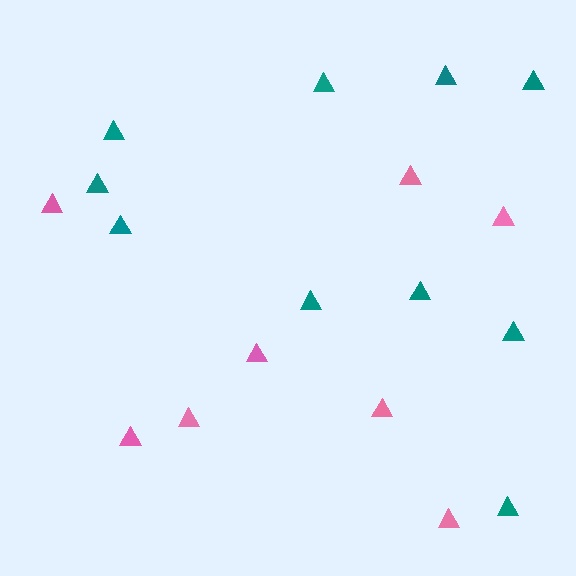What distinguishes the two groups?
There are 2 groups: one group of pink triangles (8) and one group of teal triangles (10).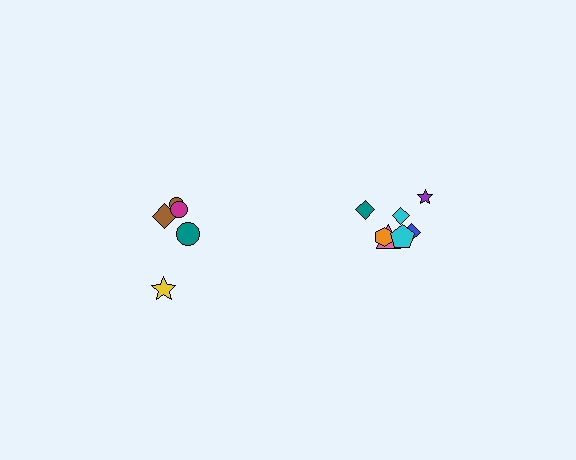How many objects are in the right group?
There are 7 objects.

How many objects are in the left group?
There are 5 objects.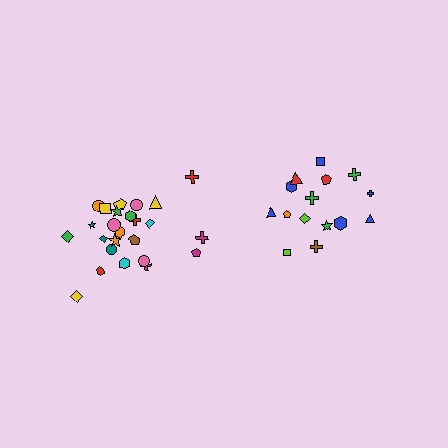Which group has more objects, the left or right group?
The left group.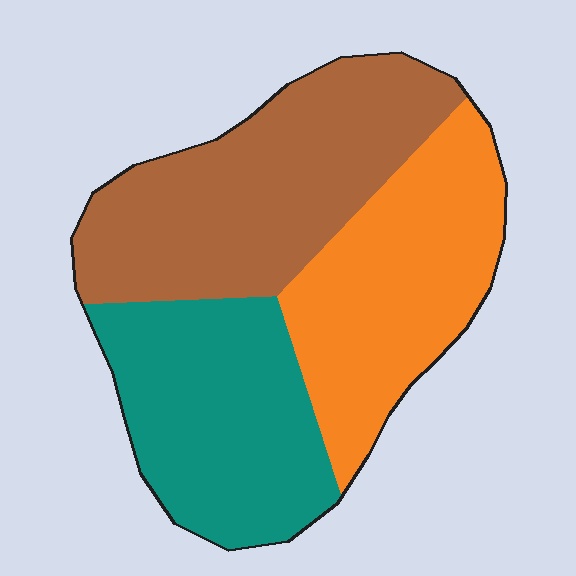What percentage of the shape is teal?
Teal takes up between a quarter and a half of the shape.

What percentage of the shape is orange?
Orange takes up about one third (1/3) of the shape.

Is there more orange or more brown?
Brown.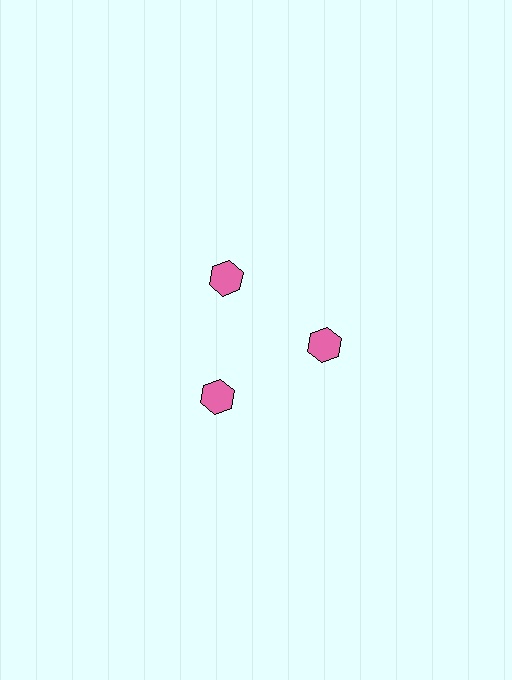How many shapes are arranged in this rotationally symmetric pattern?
There are 3 shapes, arranged in 3 groups of 1.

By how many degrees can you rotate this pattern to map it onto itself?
The pattern maps onto itself every 120 degrees of rotation.